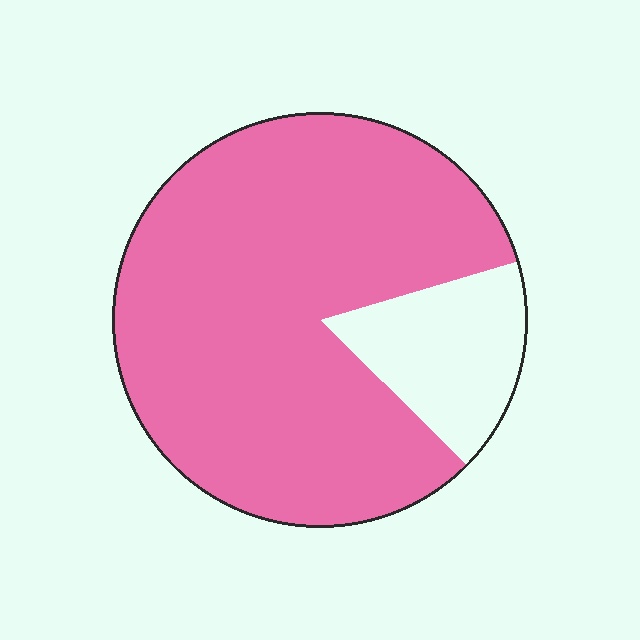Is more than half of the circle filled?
Yes.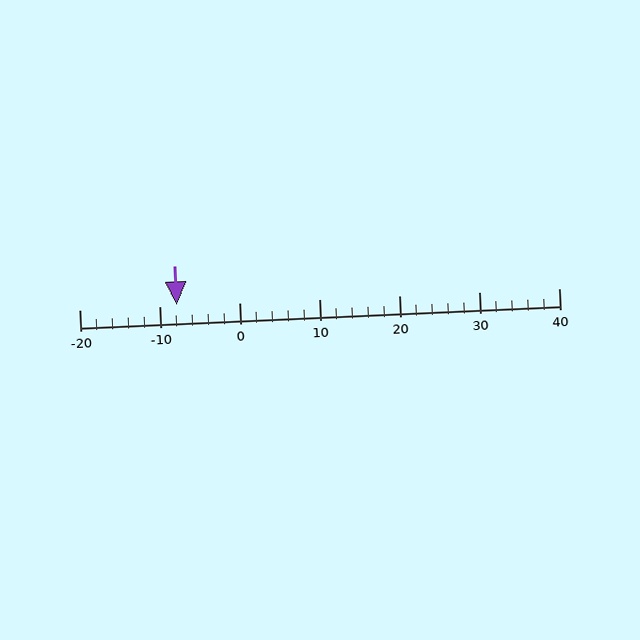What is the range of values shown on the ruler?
The ruler shows values from -20 to 40.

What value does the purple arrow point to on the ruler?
The purple arrow points to approximately -8.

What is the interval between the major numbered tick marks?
The major tick marks are spaced 10 units apart.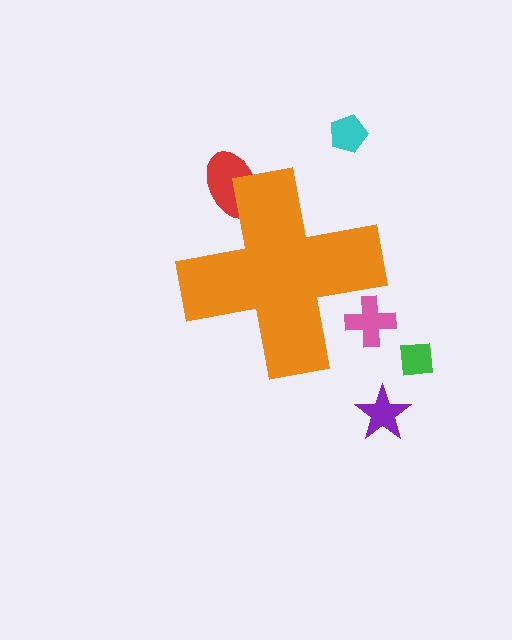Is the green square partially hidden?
No, the green square is fully visible.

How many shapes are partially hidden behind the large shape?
2 shapes are partially hidden.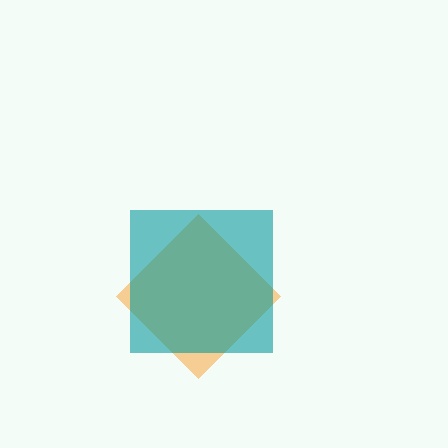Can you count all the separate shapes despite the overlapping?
Yes, there are 2 separate shapes.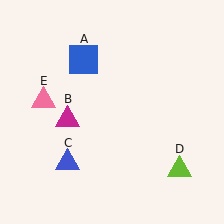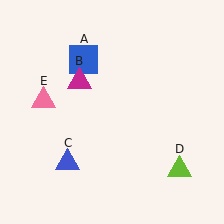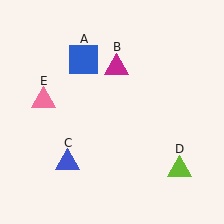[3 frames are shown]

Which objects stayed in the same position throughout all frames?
Blue square (object A) and blue triangle (object C) and lime triangle (object D) and pink triangle (object E) remained stationary.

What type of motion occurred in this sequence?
The magenta triangle (object B) rotated clockwise around the center of the scene.